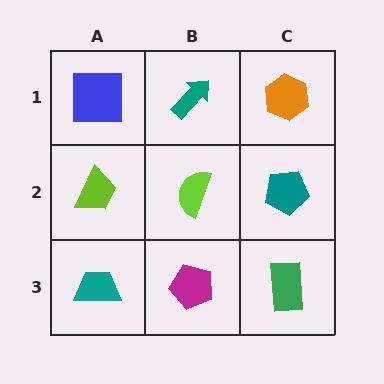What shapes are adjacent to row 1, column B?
A lime semicircle (row 2, column B), a blue square (row 1, column A), an orange hexagon (row 1, column C).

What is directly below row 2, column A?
A teal trapezoid.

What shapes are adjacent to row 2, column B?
A teal arrow (row 1, column B), a magenta pentagon (row 3, column B), a lime trapezoid (row 2, column A), a teal pentagon (row 2, column C).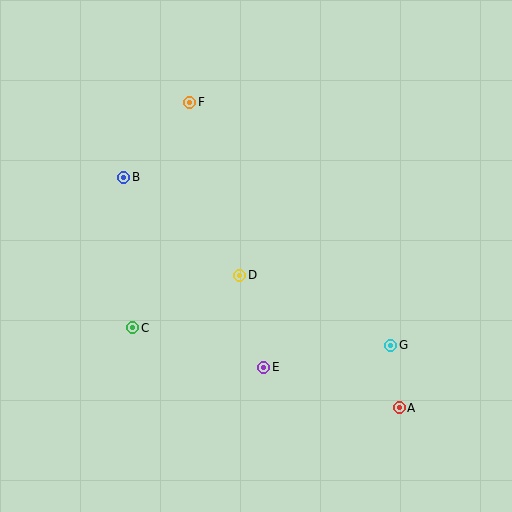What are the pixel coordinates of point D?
Point D is at (240, 275).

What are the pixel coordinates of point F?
Point F is at (190, 102).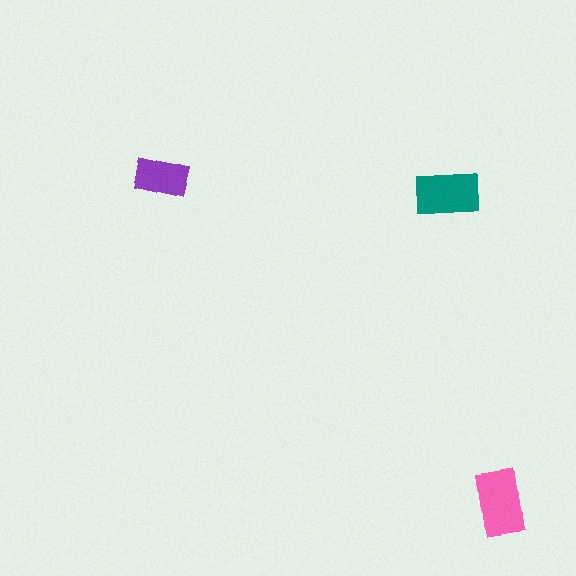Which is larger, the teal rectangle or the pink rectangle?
The pink one.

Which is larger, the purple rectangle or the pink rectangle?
The pink one.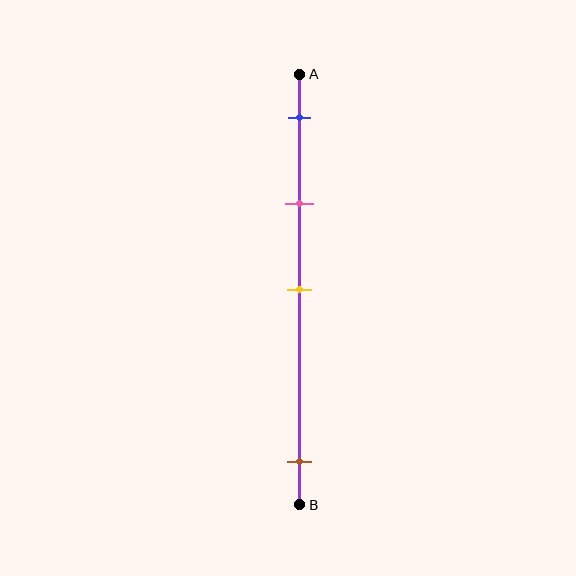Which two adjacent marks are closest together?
The blue and pink marks are the closest adjacent pair.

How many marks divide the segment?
There are 4 marks dividing the segment.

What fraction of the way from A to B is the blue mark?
The blue mark is approximately 10% (0.1) of the way from A to B.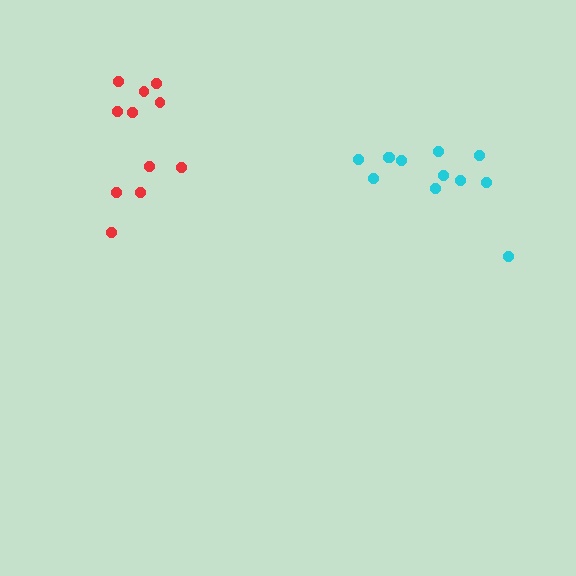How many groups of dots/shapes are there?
There are 2 groups.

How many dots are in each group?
Group 1: 12 dots, Group 2: 11 dots (23 total).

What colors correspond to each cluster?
The clusters are colored: cyan, red.